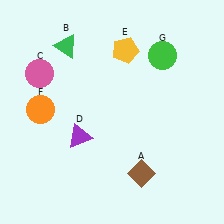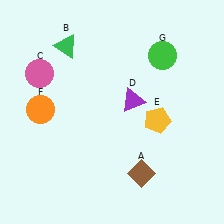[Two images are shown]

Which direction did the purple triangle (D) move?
The purple triangle (D) moved right.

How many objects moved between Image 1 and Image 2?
2 objects moved between the two images.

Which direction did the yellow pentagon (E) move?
The yellow pentagon (E) moved down.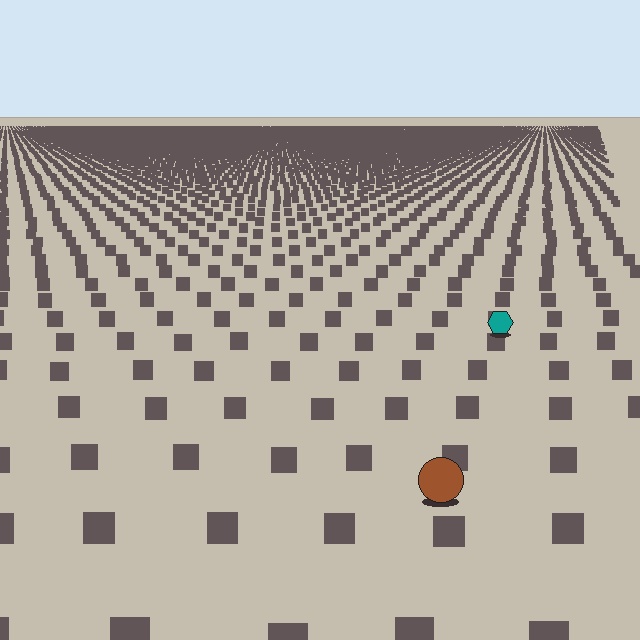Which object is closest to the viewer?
The brown circle is closest. The texture marks near it are larger and more spread out.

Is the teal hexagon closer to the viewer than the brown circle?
No. The brown circle is closer — you can tell from the texture gradient: the ground texture is coarser near it.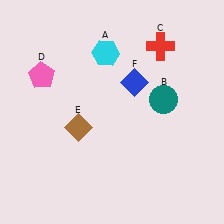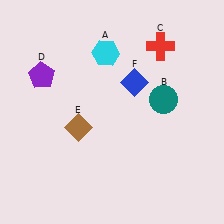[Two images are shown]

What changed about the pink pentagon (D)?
In Image 1, D is pink. In Image 2, it changed to purple.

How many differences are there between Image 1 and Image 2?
There is 1 difference between the two images.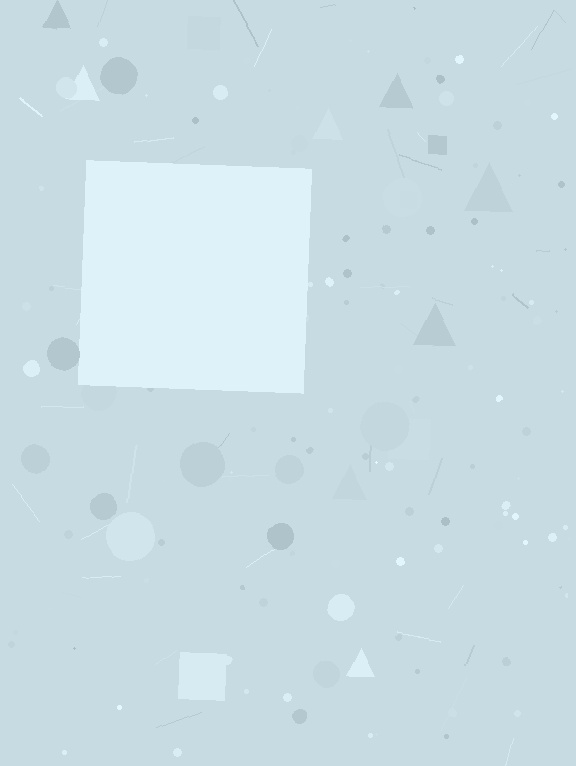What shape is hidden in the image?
A square is hidden in the image.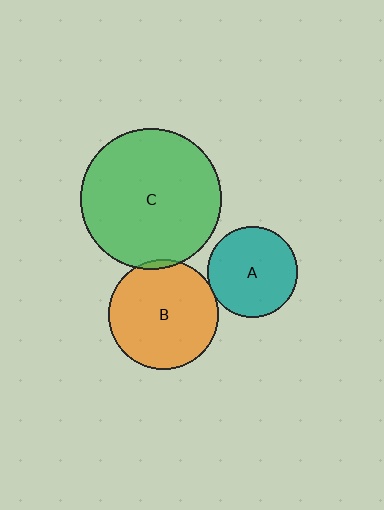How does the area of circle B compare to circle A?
Approximately 1.5 times.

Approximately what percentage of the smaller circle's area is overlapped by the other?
Approximately 5%.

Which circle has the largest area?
Circle C (green).